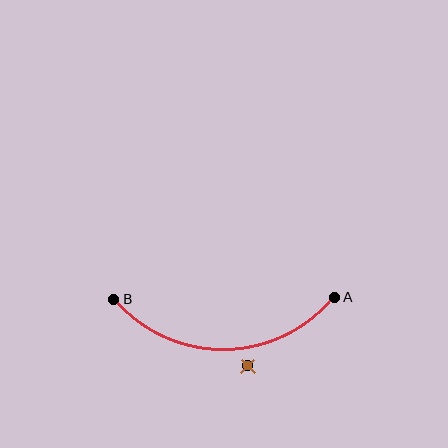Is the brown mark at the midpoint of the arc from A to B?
No — the brown mark does not lie on the arc at all. It sits slightly outside the curve.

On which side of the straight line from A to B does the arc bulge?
The arc bulges below the straight line connecting A and B.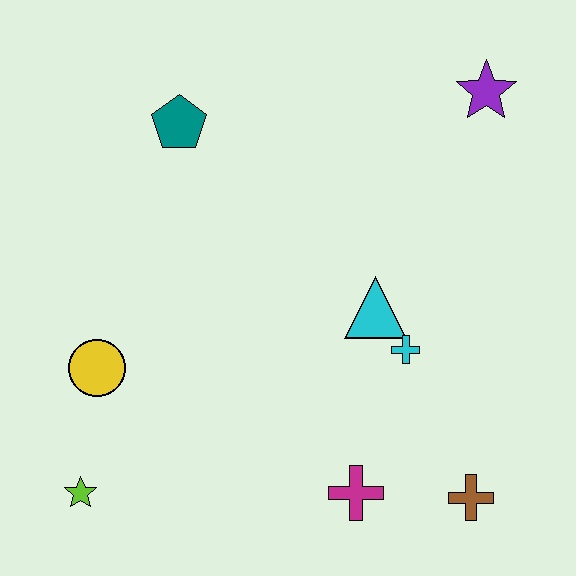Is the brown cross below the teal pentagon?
Yes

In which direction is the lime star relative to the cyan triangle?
The lime star is to the left of the cyan triangle.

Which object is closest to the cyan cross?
The cyan triangle is closest to the cyan cross.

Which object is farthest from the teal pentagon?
The brown cross is farthest from the teal pentagon.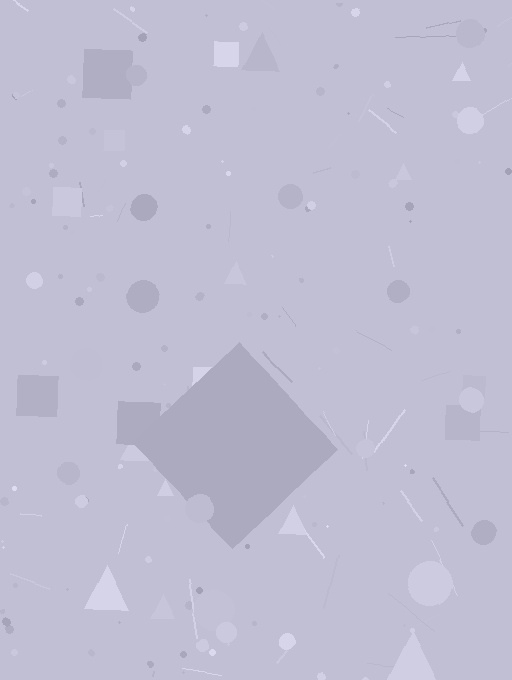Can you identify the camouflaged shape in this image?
The camouflaged shape is a diamond.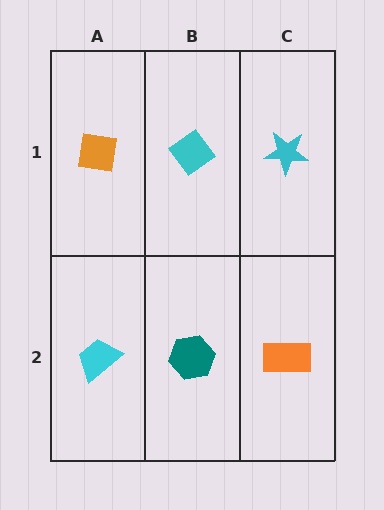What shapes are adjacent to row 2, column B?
A cyan diamond (row 1, column B), a cyan trapezoid (row 2, column A), an orange rectangle (row 2, column C).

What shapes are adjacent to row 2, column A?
An orange square (row 1, column A), a teal hexagon (row 2, column B).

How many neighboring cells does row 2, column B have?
3.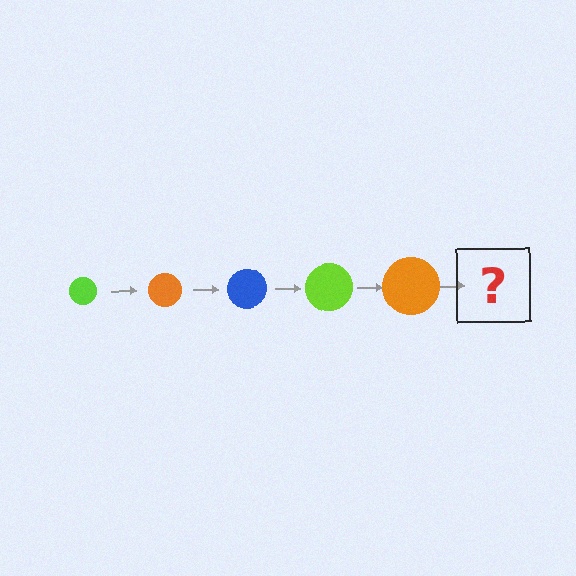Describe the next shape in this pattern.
It should be a blue circle, larger than the previous one.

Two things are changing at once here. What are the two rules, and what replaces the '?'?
The two rules are that the circle grows larger each step and the color cycles through lime, orange, and blue. The '?' should be a blue circle, larger than the previous one.